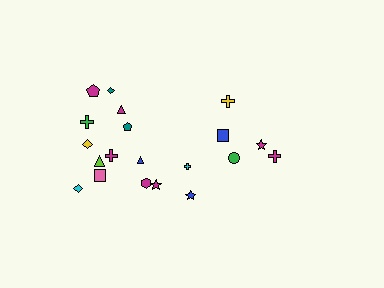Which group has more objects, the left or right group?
The left group.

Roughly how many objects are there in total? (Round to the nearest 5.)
Roughly 20 objects in total.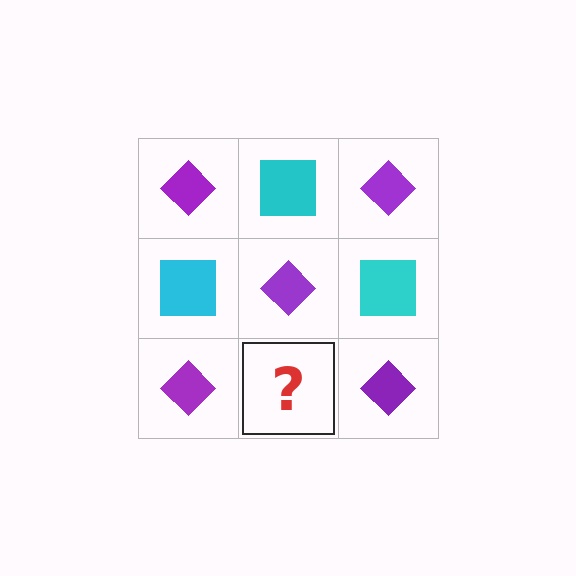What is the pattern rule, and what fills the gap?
The rule is that it alternates purple diamond and cyan square in a checkerboard pattern. The gap should be filled with a cyan square.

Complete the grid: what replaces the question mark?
The question mark should be replaced with a cyan square.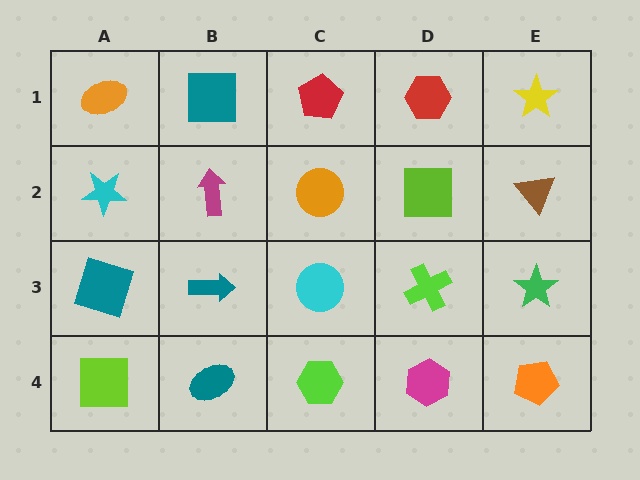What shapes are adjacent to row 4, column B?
A teal arrow (row 3, column B), a lime square (row 4, column A), a lime hexagon (row 4, column C).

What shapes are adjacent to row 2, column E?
A yellow star (row 1, column E), a green star (row 3, column E), a lime square (row 2, column D).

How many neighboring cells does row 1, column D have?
3.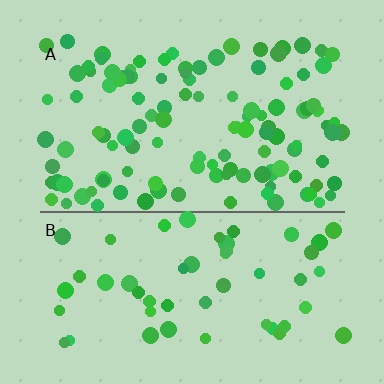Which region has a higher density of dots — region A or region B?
A (the top).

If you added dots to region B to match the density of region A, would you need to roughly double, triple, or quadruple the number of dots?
Approximately double.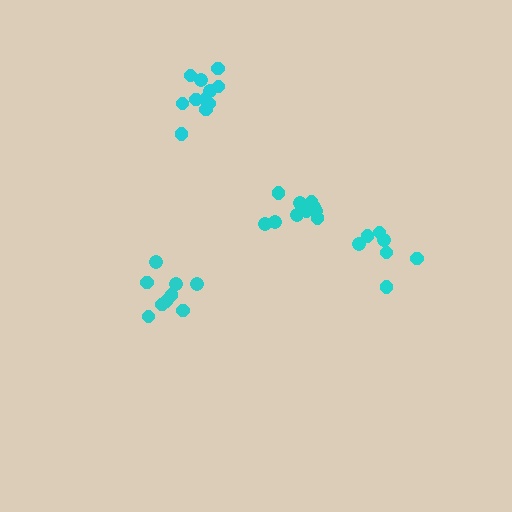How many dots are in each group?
Group 1: 9 dots, Group 2: 7 dots, Group 3: 10 dots, Group 4: 11 dots (37 total).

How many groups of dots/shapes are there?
There are 4 groups.